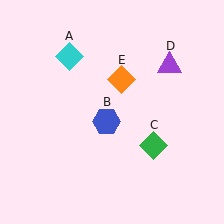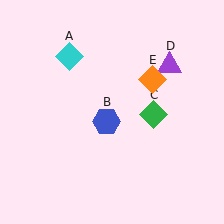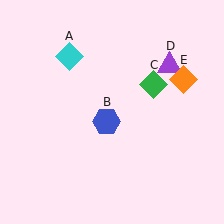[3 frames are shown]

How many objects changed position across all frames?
2 objects changed position: green diamond (object C), orange diamond (object E).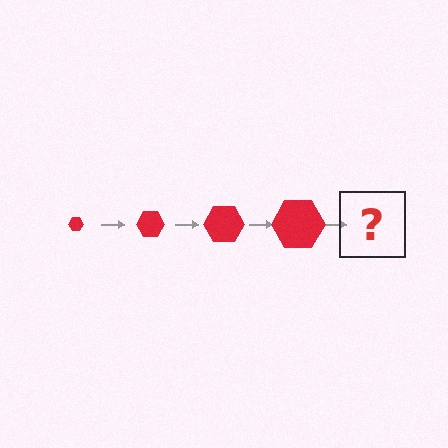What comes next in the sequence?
The next element should be a red hexagon, larger than the previous one.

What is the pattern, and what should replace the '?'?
The pattern is that the hexagon gets progressively larger each step. The '?' should be a red hexagon, larger than the previous one.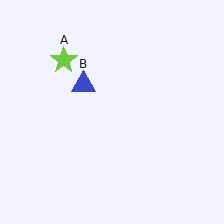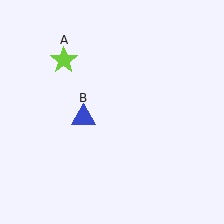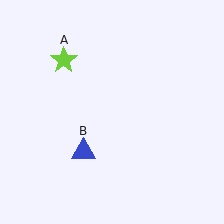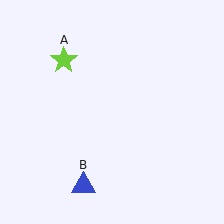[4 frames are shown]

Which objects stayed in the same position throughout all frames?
Lime star (object A) remained stationary.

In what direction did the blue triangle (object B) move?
The blue triangle (object B) moved down.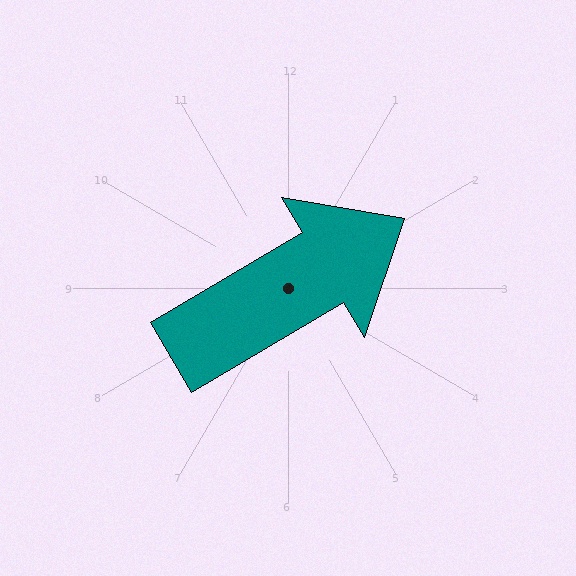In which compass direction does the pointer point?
Northeast.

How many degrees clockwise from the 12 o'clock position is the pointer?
Approximately 59 degrees.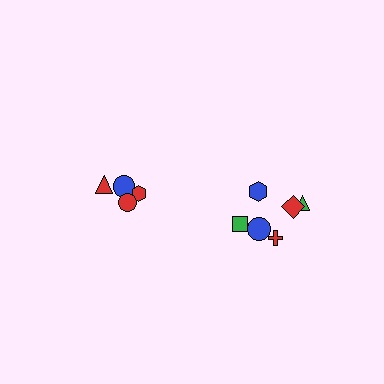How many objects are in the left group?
There are 4 objects.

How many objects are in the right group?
There are 6 objects.